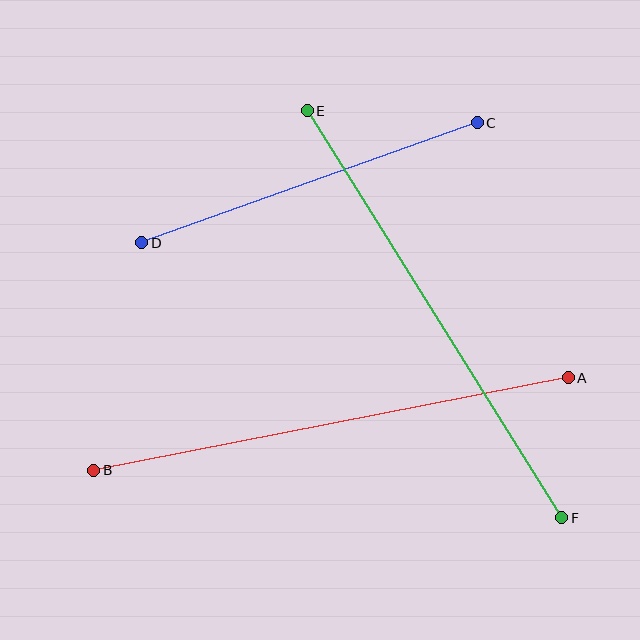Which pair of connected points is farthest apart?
Points A and B are farthest apart.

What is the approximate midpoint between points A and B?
The midpoint is at approximately (331, 424) pixels.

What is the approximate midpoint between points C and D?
The midpoint is at approximately (309, 183) pixels.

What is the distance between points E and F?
The distance is approximately 480 pixels.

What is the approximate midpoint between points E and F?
The midpoint is at approximately (434, 314) pixels.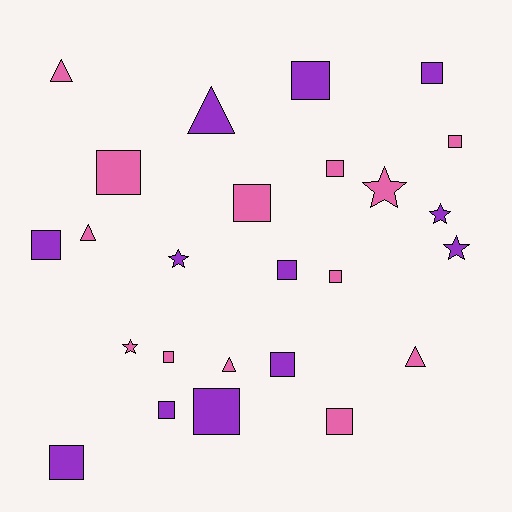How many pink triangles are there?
There are 4 pink triangles.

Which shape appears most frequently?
Square, with 15 objects.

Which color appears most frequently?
Pink, with 13 objects.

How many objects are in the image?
There are 25 objects.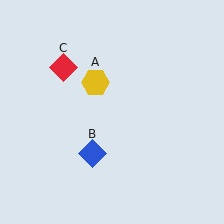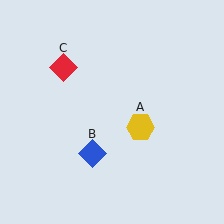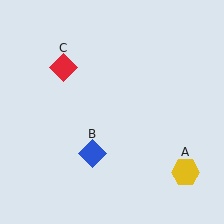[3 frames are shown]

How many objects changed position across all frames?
1 object changed position: yellow hexagon (object A).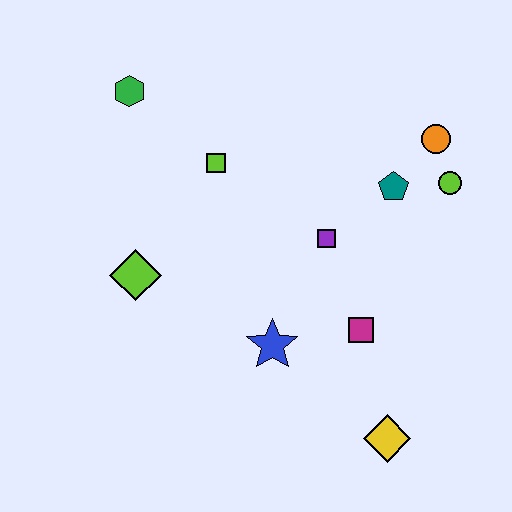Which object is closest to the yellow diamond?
The magenta square is closest to the yellow diamond.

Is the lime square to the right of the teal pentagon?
No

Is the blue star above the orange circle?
No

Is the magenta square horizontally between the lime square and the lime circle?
Yes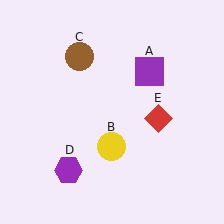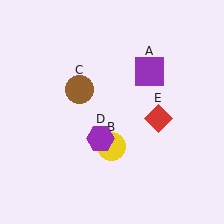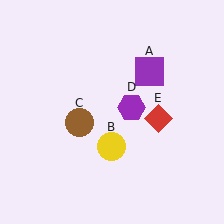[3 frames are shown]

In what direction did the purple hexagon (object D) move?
The purple hexagon (object D) moved up and to the right.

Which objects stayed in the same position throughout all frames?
Purple square (object A) and yellow circle (object B) and red diamond (object E) remained stationary.